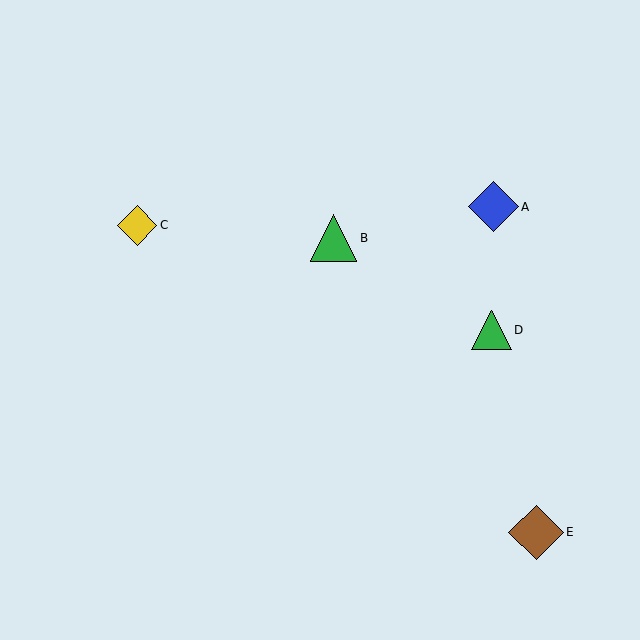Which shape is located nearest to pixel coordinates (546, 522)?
The brown diamond (labeled E) at (536, 532) is nearest to that location.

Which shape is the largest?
The brown diamond (labeled E) is the largest.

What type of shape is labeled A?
Shape A is a blue diamond.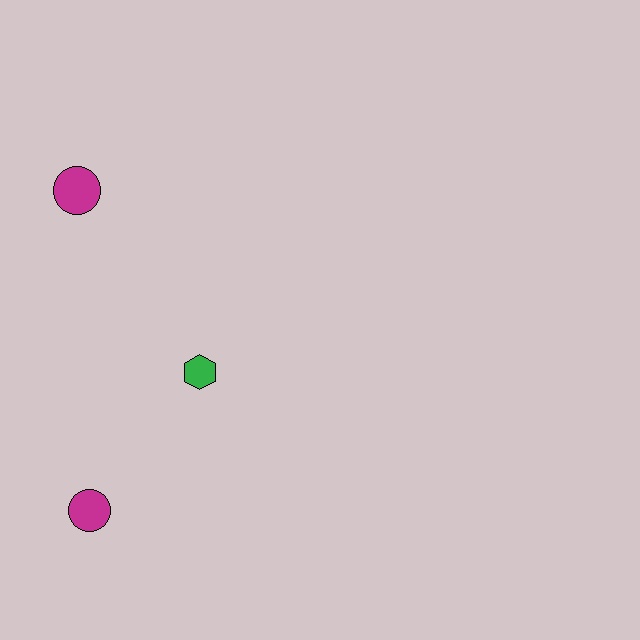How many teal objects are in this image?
There are no teal objects.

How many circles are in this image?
There are 2 circles.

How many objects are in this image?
There are 3 objects.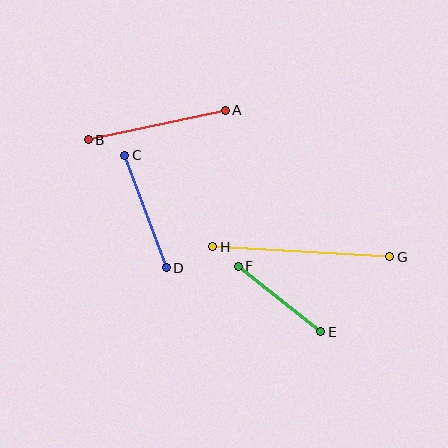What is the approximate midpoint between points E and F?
The midpoint is at approximately (280, 299) pixels.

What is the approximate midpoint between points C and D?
The midpoint is at approximately (145, 212) pixels.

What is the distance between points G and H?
The distance is approximately 177 pixels.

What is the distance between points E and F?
The distance is approximately 105 pixels.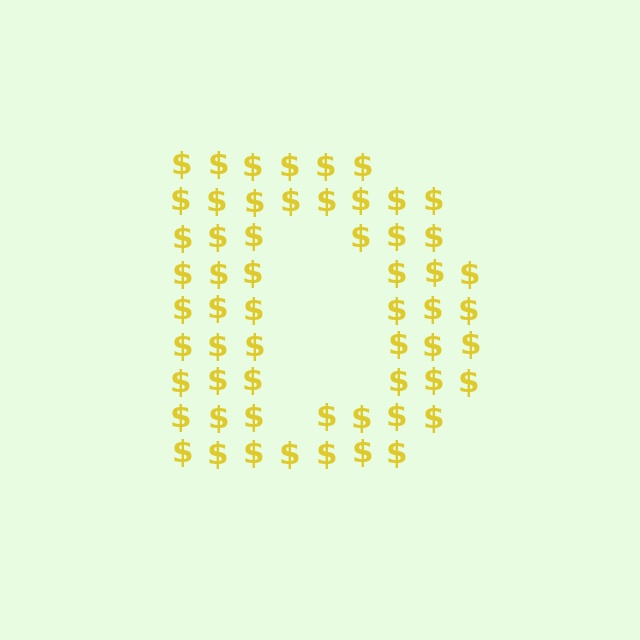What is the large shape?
The large shape is the letter D.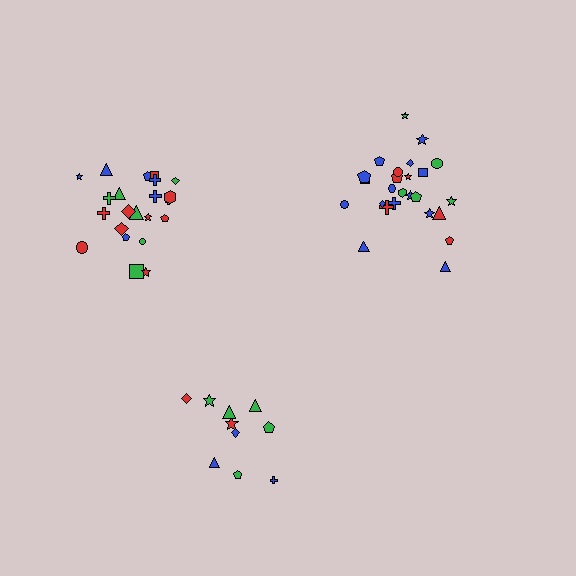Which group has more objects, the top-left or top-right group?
The top-right group.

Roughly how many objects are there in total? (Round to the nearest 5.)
Roughly 55 objects in total.